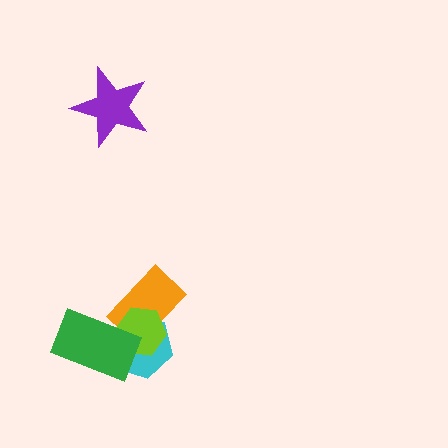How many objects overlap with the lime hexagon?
3 objects overlap with the lime hexagon.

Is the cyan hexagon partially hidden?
Yes, it is partially covered by another shape.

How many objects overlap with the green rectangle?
3 objects overlap with the green rectangle.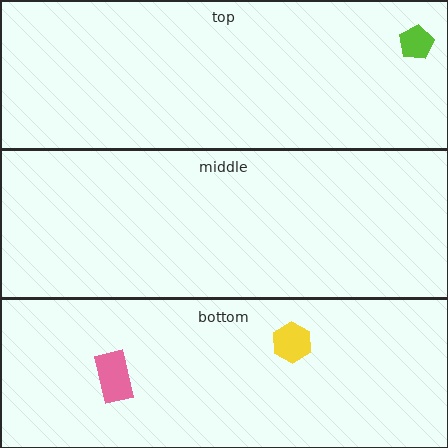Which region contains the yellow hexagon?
The bottom region.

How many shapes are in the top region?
1.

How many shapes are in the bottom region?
2.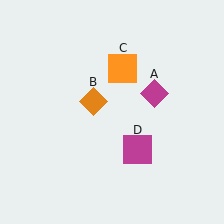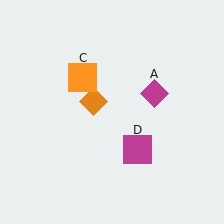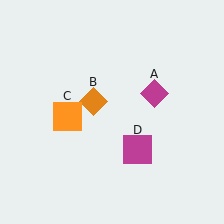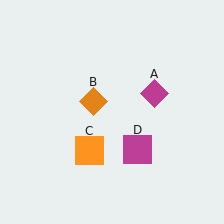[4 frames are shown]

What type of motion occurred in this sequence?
The orange square (object C) rotated counterclockwise around the center of the scene.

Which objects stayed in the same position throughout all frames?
Magenta diamond (object A) and orange diamond (object B) and magenta square (object D) remained stationary.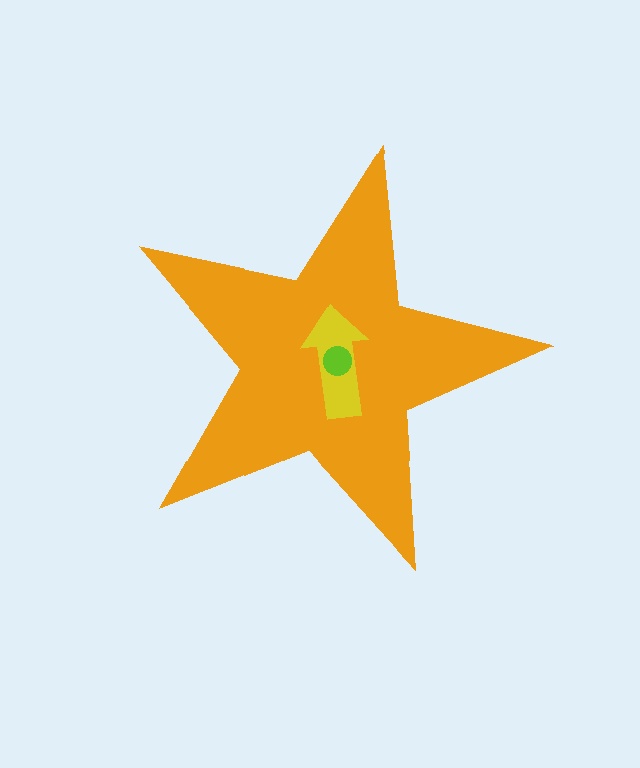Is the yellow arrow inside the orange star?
Yes.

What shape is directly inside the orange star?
The yellow arrow.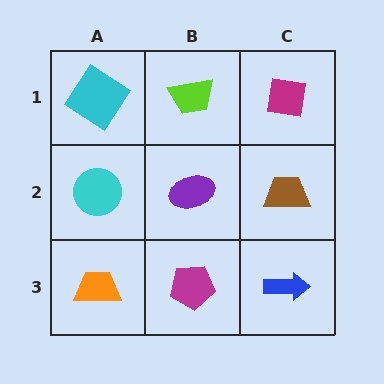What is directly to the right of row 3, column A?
A magenta pentagon.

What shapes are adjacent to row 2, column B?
A lime trapezoid (row 1, column B), a magenta pentagon (row 3, column B), a cyan circle (row 2, column A), a brown trapezoid (row 2, column C).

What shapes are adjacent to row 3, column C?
A brown trapezoid (row 2, column C), a magenta pentagon (row 3, column B).